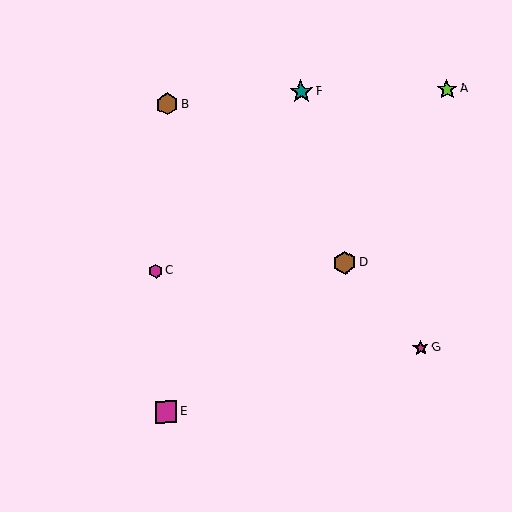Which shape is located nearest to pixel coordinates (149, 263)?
The magenta hexagon (labeled C) at (155, 271) is nearest to that location.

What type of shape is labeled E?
Shape E is a magenta square.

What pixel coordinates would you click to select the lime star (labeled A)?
Click at (447, 89) to select the lime star A.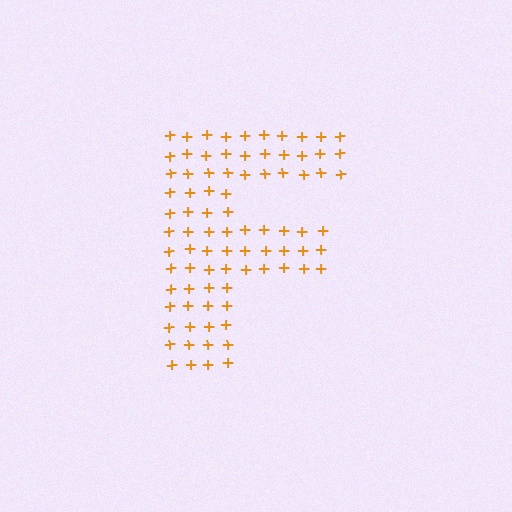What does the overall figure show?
The overall figure shows the letter F.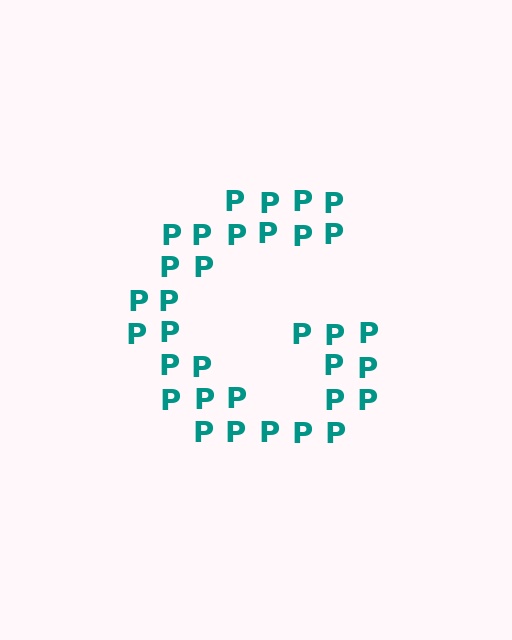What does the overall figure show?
The overall figure shows the letter G.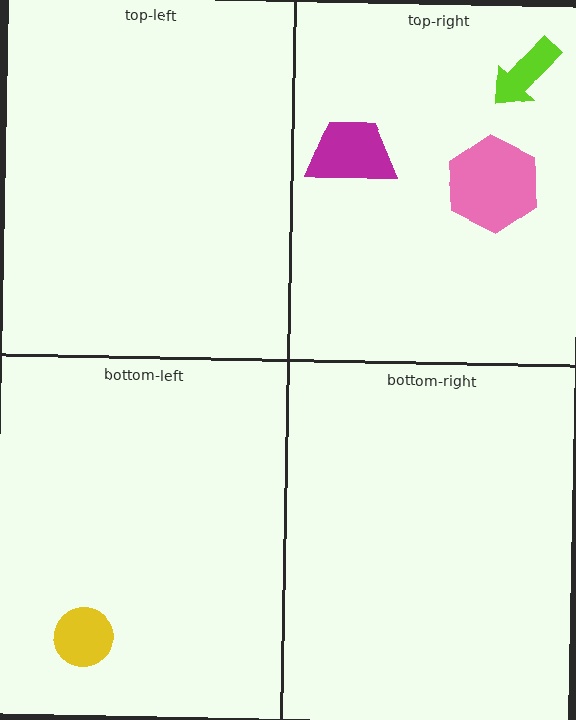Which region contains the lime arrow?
The top-right region.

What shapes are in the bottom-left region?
The yellow circle.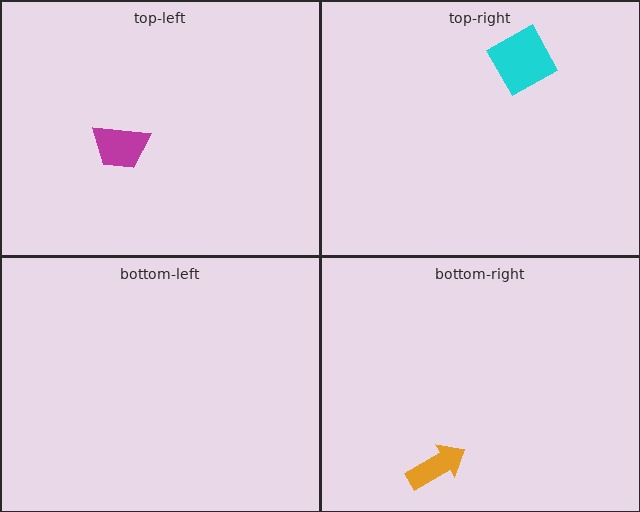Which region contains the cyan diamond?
The top-right region.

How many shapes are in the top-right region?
1.